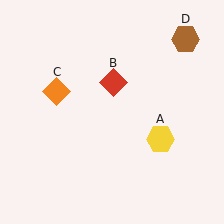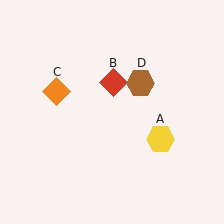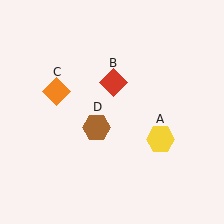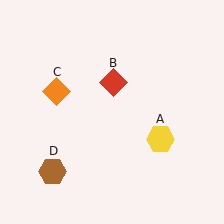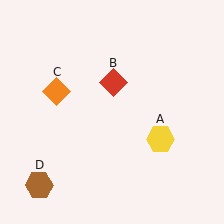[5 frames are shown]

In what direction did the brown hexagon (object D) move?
The brown hexagon (object D) moved down and to the left.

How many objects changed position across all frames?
1 object changed position: brown hexagon (object D).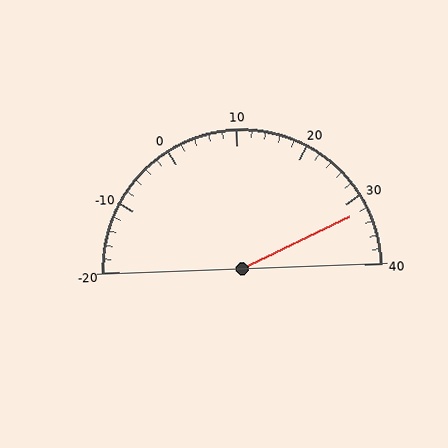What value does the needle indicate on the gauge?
The needle indicates approximately 32.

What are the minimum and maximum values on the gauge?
The gauge ranges from -20 to 40.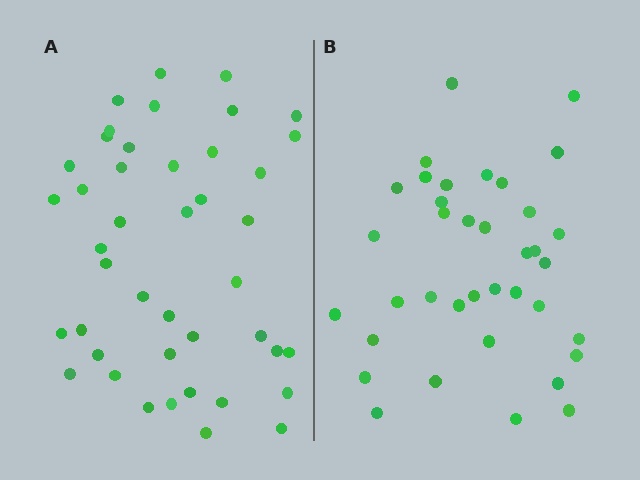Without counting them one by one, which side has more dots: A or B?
Region A (the left region) has more dots.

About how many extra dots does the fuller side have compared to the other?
Region A has about 6 more dots than region B.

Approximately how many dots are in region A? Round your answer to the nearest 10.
About 40 dots. (The exact count is 43, which rounds to 40.)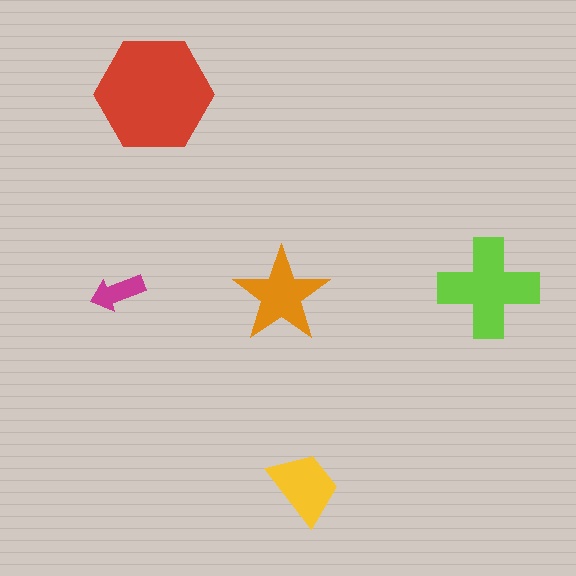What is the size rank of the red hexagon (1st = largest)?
1st.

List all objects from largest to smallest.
The red hexagon, the lime cross, the orange star, the yellow trapezoid, the magenta arrow.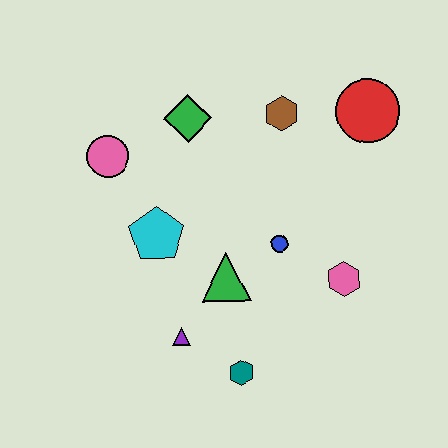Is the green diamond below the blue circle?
No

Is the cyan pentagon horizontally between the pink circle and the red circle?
Yes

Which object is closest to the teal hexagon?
The purple triangle is closest to the teal hexagon.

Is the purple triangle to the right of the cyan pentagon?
Yes